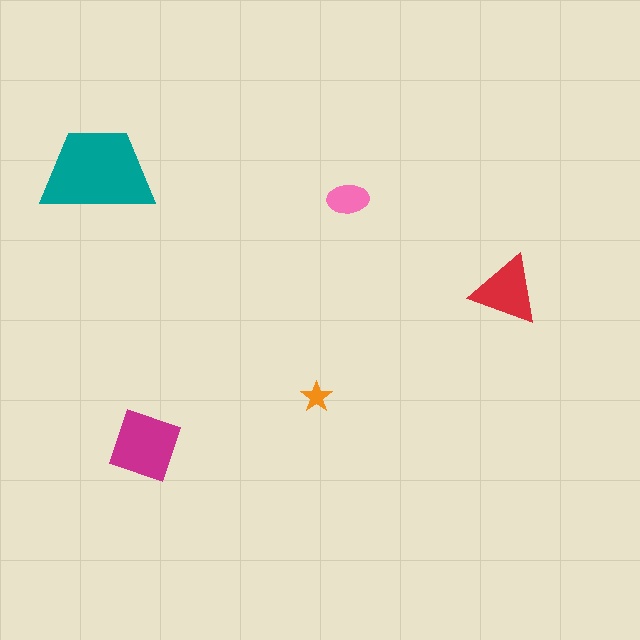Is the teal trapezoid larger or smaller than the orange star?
Larger.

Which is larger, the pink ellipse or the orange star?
The pink ellipse.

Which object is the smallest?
The orange star.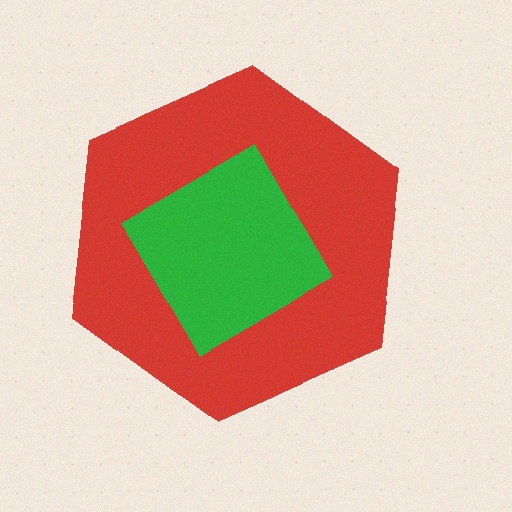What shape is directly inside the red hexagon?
The green diamond.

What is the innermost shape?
The green diamond.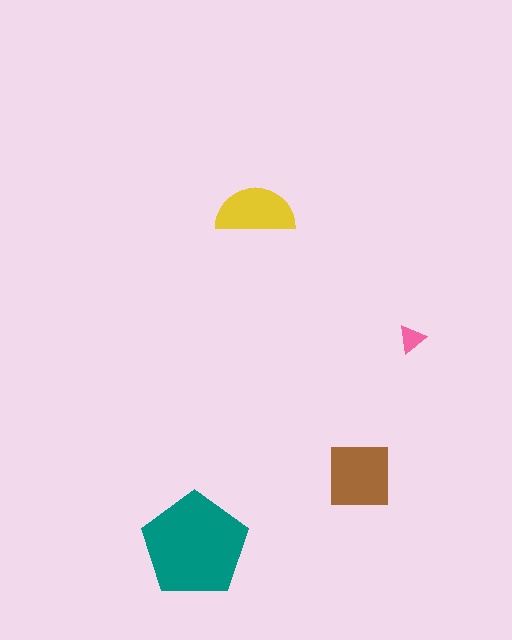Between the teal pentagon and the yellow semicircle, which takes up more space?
The teal pentagon.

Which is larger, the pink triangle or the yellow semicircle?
The yellow semicircle.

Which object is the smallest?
The pink triangle.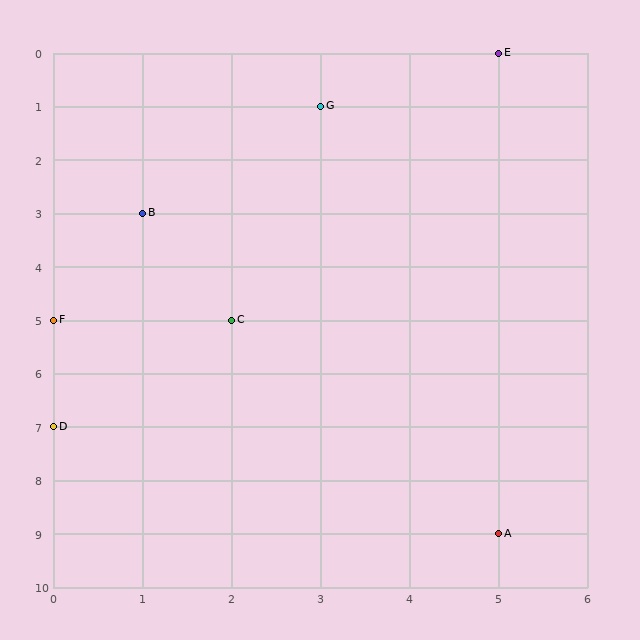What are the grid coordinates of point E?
Point E is at grid coordinates (5, 0).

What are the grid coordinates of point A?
Point A is at grid coordinates (5, 9).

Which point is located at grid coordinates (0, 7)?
Point D is at (0, 7).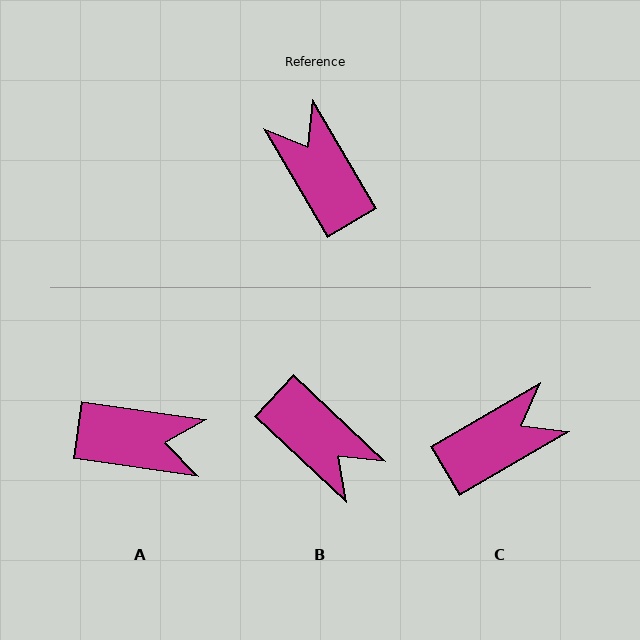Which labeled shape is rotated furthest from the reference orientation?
B, about 163 degrees away.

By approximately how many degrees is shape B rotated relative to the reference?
Approximately 163 degrees clockwise.